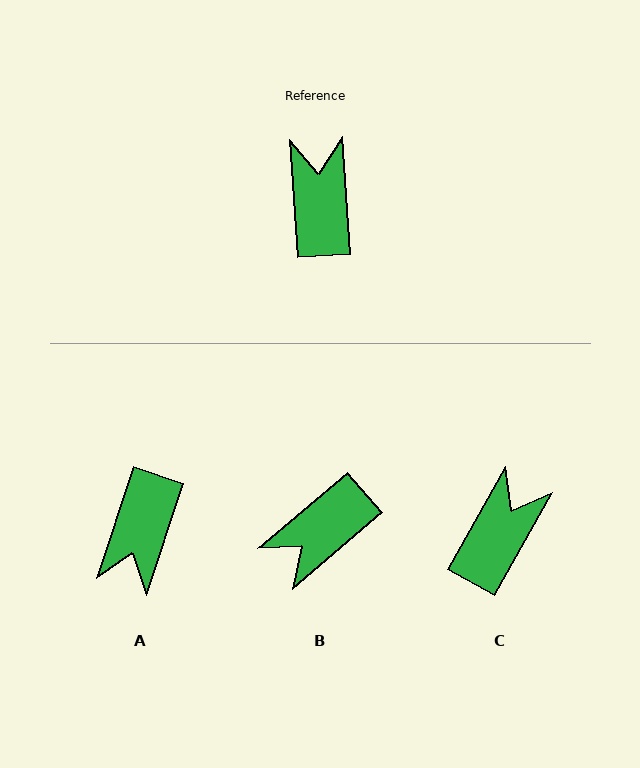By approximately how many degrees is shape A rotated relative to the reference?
Approximately 158 degrees counter-clockwise.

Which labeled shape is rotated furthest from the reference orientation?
A, about 158 degrees away.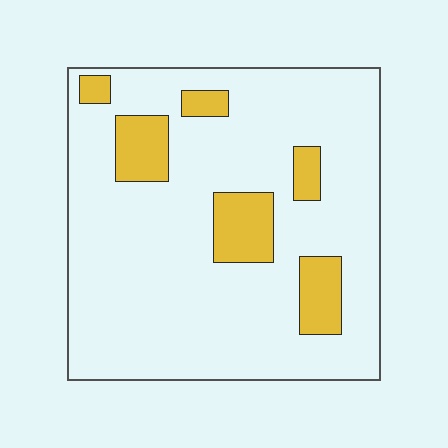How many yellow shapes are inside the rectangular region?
6.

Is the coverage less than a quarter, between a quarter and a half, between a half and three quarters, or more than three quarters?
Less than a quarter.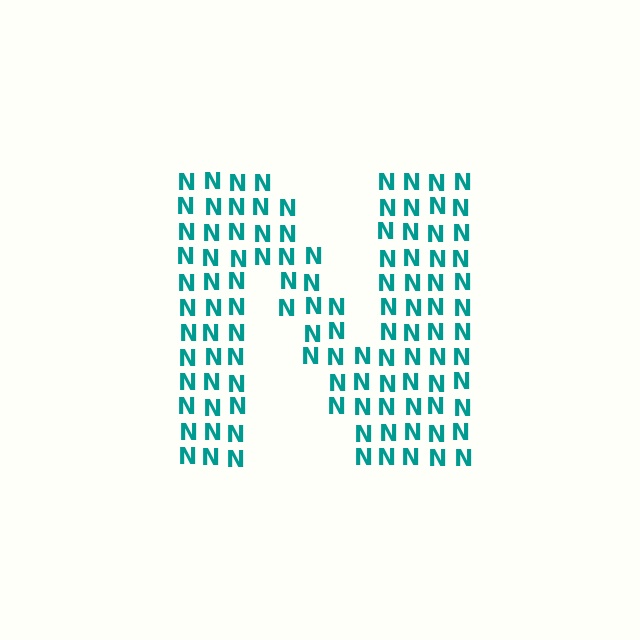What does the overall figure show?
The overall figure shows the letter N.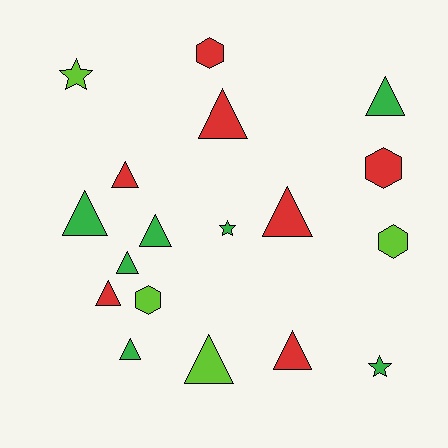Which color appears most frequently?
Green, with 7 objects.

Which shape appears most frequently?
Triangle, with 11 objects.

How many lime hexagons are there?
There are 2 lime hexagons.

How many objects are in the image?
There are 18 objects.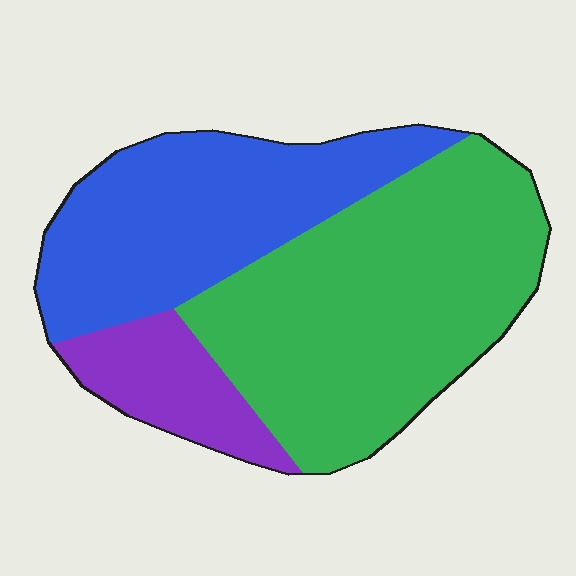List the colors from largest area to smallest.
From largest to smallest: green, blue, purple.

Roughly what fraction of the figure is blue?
Blue takes up about one third (1/3) of the figure.